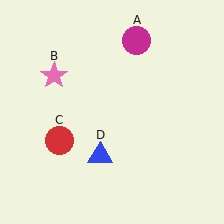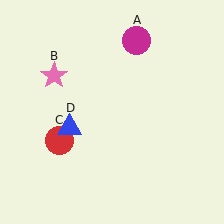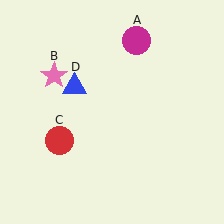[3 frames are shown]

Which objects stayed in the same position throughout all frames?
Magenta circle (object A) and pink star (object B) and red circle (object C) remained stationary.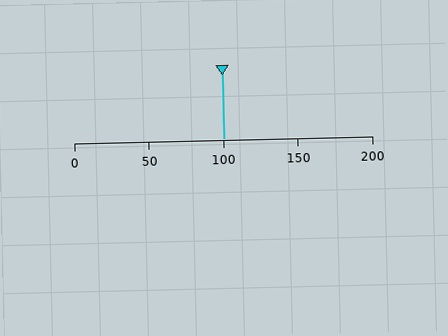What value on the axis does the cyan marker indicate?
The marker indicates approximately 100.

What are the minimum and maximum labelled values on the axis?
The axis runs from 0 to 200.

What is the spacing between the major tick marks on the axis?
The major ticks are spaced 50 apart.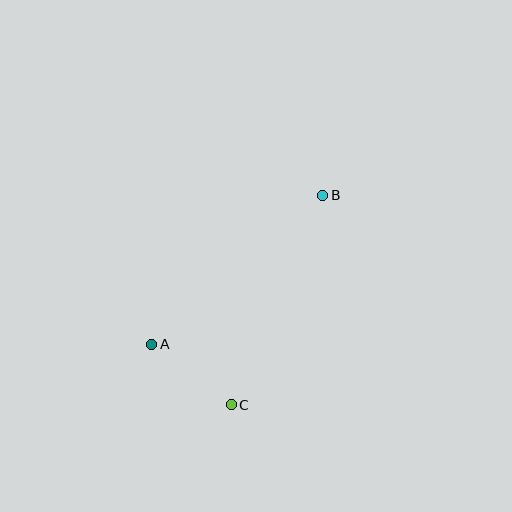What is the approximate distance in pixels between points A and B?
The distance between A and B is approximately 226 pixels.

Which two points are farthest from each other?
Points B and C are farthest from each other.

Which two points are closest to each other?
Points A and C are closest to each other.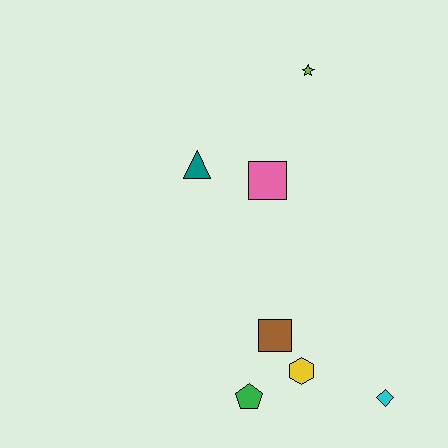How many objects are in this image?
There are 7 objects.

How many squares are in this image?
There are 2 squares.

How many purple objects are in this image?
There are no purple objects.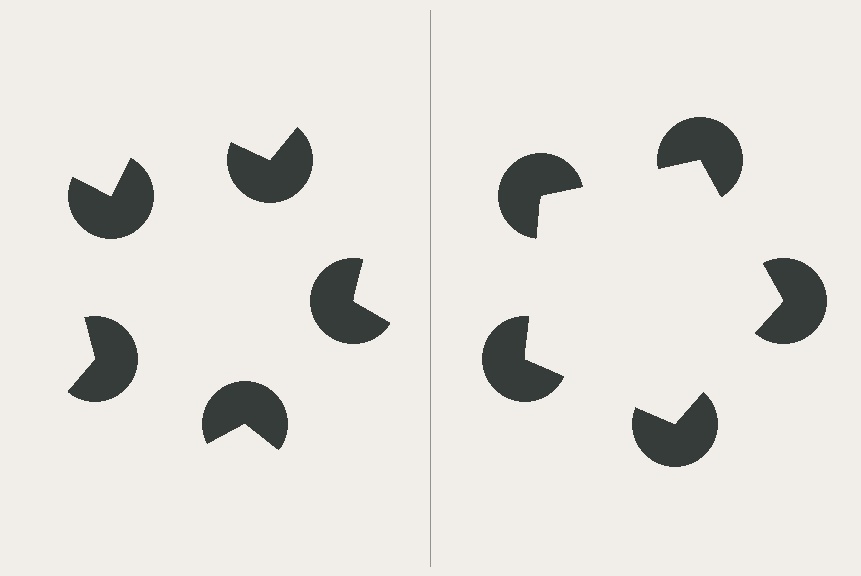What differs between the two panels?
The pac-man discs are positioned identically on both sides; only the wedge orientations differ. On the right they align to a pentagon; on the left they are misaligned.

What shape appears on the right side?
An illusory pentagon.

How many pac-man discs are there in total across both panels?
10 — 5 on each side.